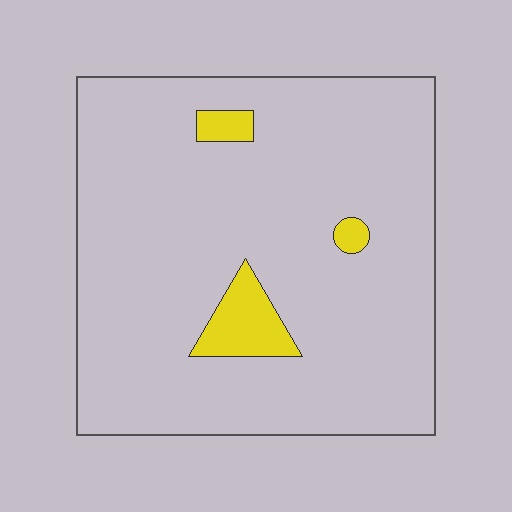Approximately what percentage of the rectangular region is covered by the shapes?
Approximately 5%.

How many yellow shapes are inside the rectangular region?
3.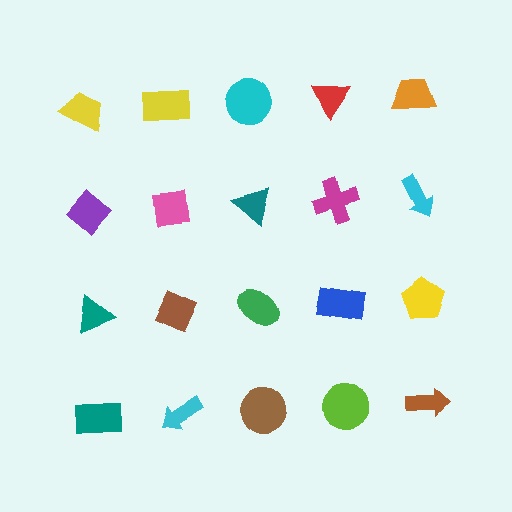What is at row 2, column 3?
A teal triangle.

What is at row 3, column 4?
A blue rectangle.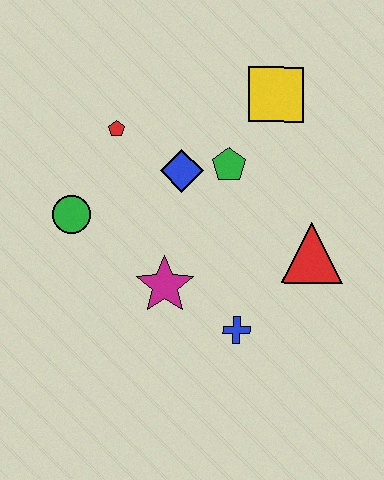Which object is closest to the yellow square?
The green pentagon is closest to the yellow square.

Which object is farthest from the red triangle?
The green circle is farthest from the red triangle.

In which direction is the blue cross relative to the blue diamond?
The blue cross is below the blue diamond.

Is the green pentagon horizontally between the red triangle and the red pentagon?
Yes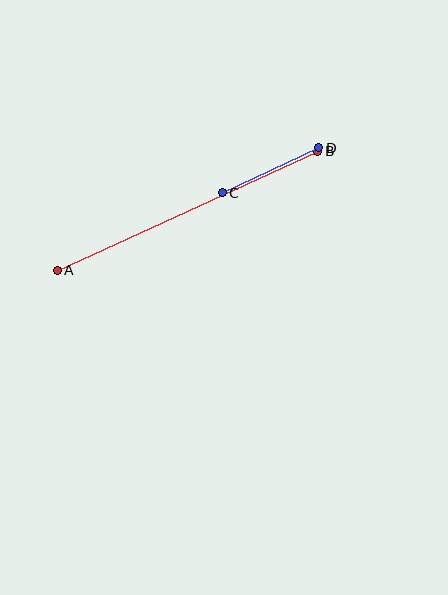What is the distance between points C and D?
The distance is approximately 106 pixels.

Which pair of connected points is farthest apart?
Points A and B are farthest apart.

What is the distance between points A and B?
The distance is approximately 287 pixels.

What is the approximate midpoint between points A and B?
The midpoint is at approximately (187, 211) pixels.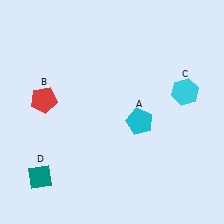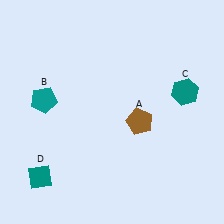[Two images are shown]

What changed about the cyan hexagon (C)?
In Image 1, C is cyan. In Image 2, it changed to teal.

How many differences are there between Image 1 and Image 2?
There are 3 differences between the two images.